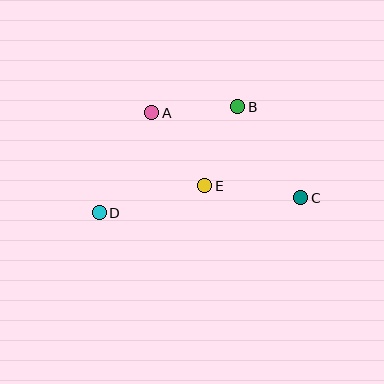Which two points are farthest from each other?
Points C and D are farthest from each other.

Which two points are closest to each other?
Points B and E are closest to each other.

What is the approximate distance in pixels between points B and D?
The distance between B and D is approximately 174 pixels.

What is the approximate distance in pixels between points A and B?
The distance between A and B is approximately 86 pixels.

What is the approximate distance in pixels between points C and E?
The distance between C and E is approximately 97 pixels.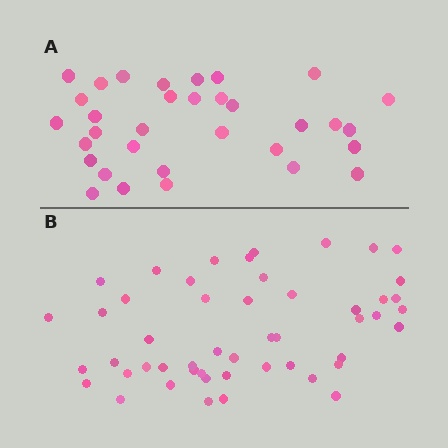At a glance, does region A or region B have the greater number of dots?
Region B (the bottom region) has more dots.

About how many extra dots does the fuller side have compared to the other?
Region B has approximately 15 more dots than region A.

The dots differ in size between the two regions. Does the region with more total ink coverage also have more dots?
No. Region A has more total ink coverage because its dots are larger, but region B actually contains more individual dots. Total area can be misleading — the number of items is what matters here.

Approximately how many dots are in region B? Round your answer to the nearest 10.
About 50 dots.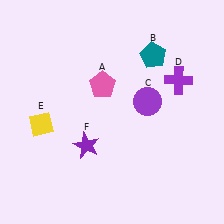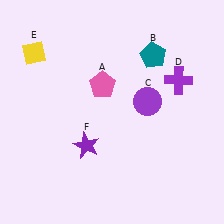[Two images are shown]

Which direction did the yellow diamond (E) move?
The yellow diamond (E) moved up.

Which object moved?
The yellow diamond (E) moved up.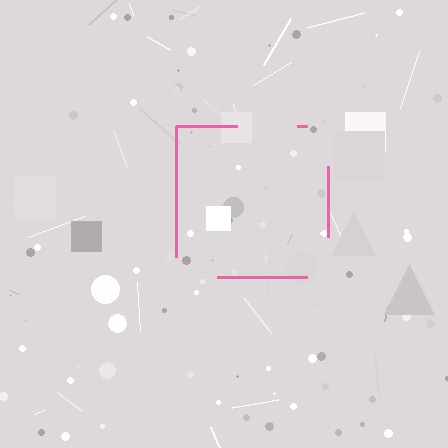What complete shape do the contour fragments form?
The contour fragments form a square.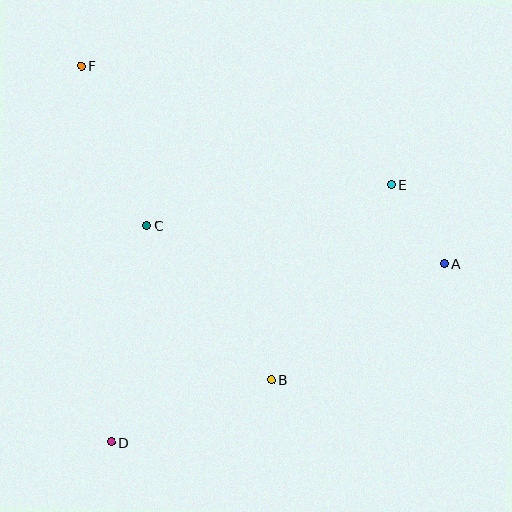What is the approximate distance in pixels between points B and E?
The distance between B and E is approximately 229 pixels.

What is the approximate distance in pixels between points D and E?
The distance between D and E is approximately 380 pixels.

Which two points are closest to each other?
Points A and E are closest to each other.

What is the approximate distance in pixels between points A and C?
The distance between A and C is approximately 300 pixels.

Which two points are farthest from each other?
Points A and F are farthest from each other.